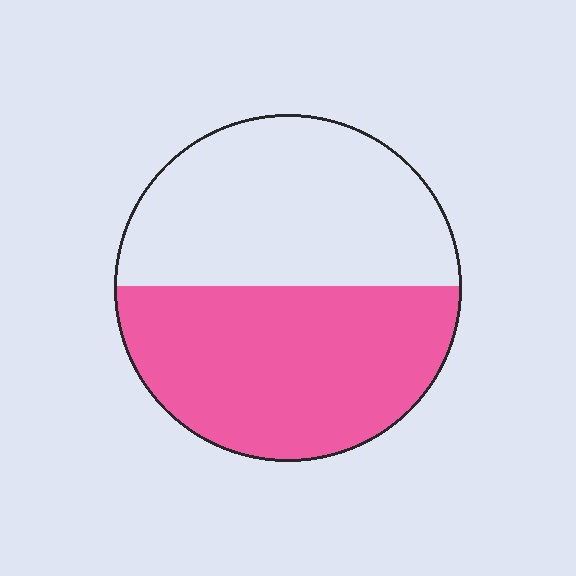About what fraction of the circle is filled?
About one half (1/2).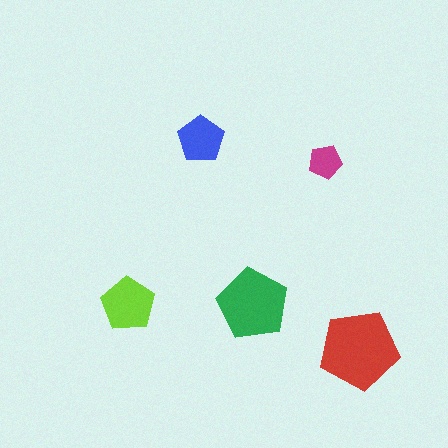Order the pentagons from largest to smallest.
the red one, the green one, the lime one, the blue one, the magenta one.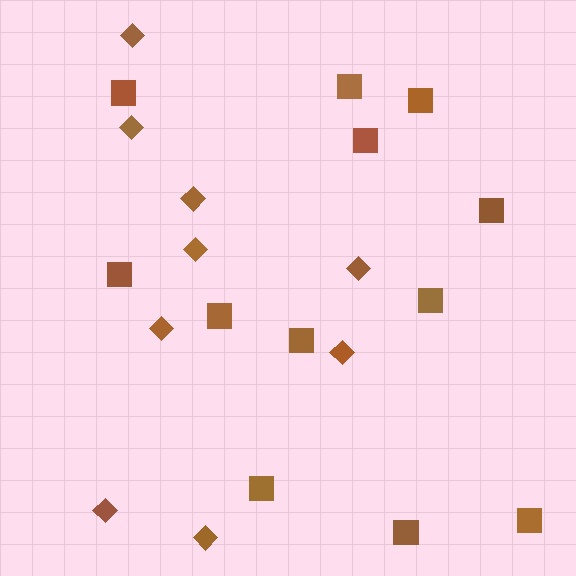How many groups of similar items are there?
There are 2 groups: one group of squares (12) and one group of diamonds (9).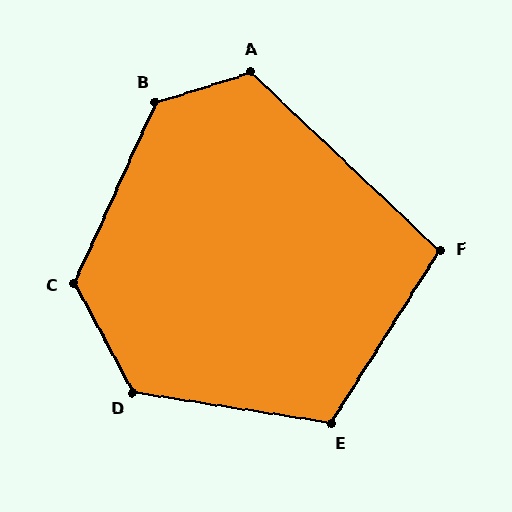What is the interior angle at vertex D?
Approximately 127 degrees (obtuse).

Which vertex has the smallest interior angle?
F, at approximately 101 degrees.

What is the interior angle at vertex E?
Approximately 113 degrees (obtuse).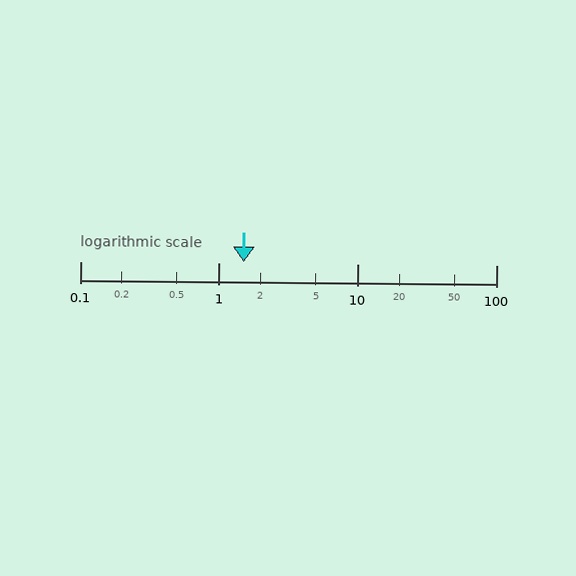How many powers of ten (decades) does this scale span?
The scale spans 3 decades, from 0.1 to 100.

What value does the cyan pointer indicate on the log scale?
The pointer indicates approximately 1.5.